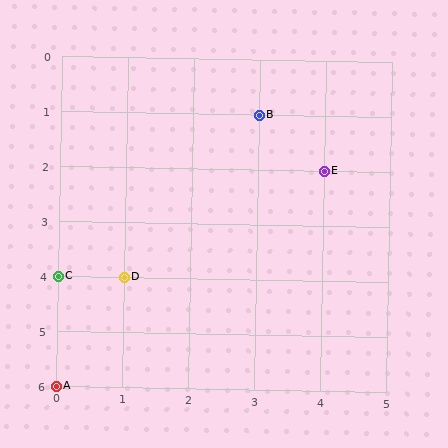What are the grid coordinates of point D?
Point D is at grid coordinates (1, 4).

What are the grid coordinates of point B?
Point B is at grid coordinates (3, 1).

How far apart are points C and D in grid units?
Points C and D are 1 column apart.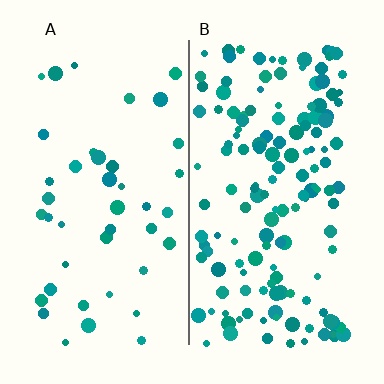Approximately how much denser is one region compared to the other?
Approximately 3.5× — region B over region A.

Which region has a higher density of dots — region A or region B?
B (the right).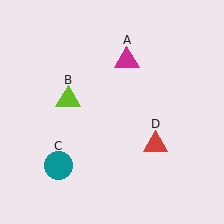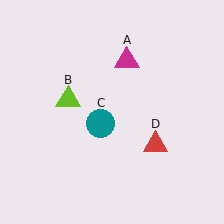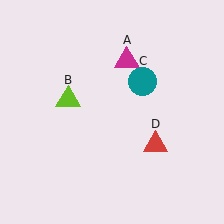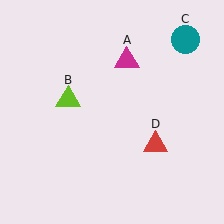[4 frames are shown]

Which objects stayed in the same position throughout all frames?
Magenta triangle (object A) and lime triangle (object B) and red triangle (object D) remained stationary.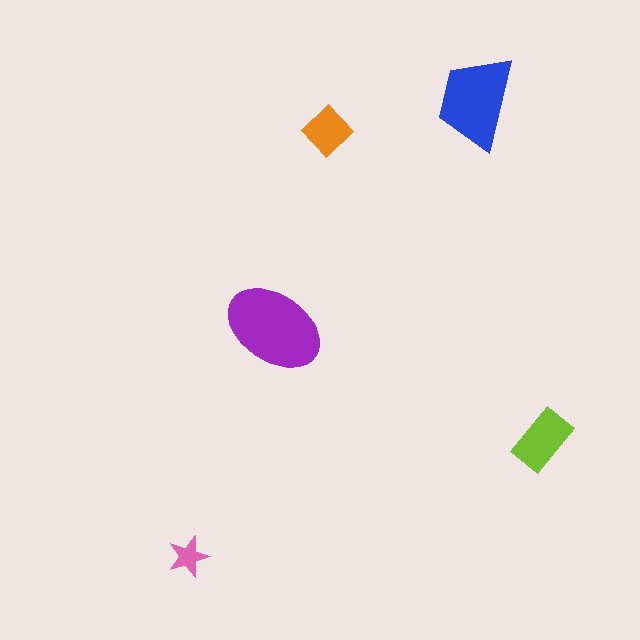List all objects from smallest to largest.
The pink star, the orange diamond, the lime rectangle, the blue trapezoid, the purple ellipse.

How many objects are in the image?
There are 5 objects in the image.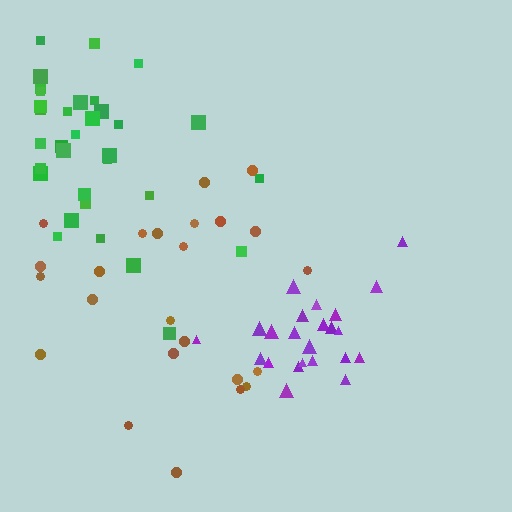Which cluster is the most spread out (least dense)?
Brown.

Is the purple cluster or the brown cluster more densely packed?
Purple.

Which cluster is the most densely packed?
Purple.